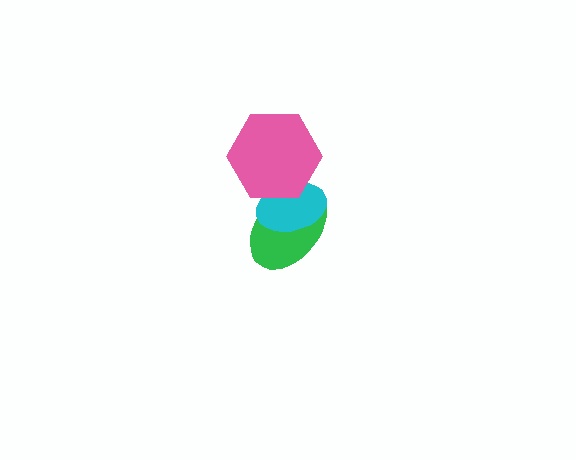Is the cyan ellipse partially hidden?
Yes, it is partially covered by another shape.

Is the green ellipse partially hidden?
Yes, it is partially covered by another shape.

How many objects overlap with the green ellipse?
2 objects overlap with the green ellipse.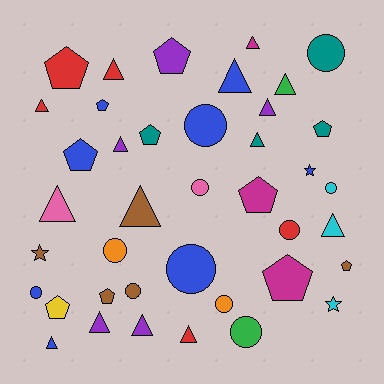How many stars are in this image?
There are 3 stars.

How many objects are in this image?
There are 40 objects.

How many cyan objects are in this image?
There are 3 cyan objects.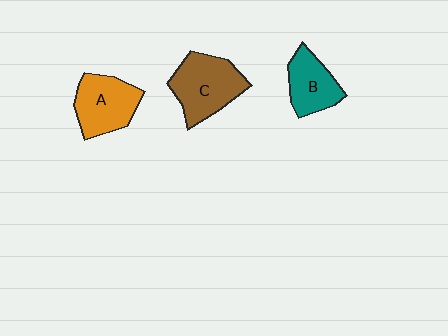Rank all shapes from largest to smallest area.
From largest to smallest: C (brown), A (orange), B (teal).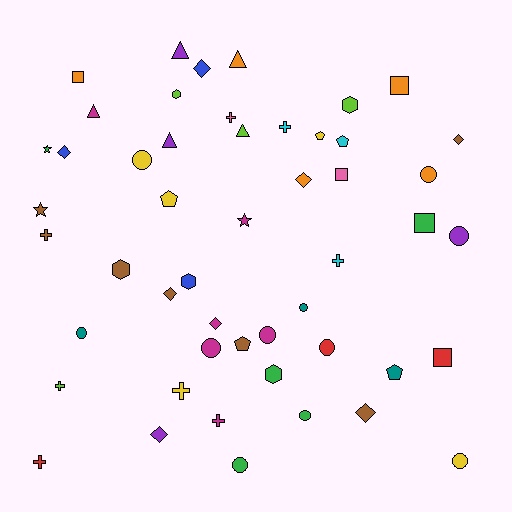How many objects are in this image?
There are 50 objects.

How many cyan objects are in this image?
There are 3 cyan objects.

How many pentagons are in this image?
There are 5 pentagons.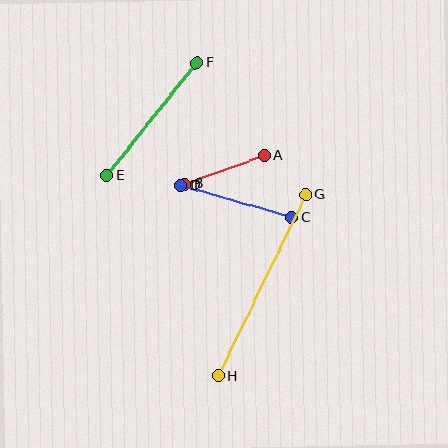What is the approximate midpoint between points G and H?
The midpoint is at approximately (262, 285) pixels.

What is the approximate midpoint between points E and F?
The midpoint is at approximately (152, 119) pixels.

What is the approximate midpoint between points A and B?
The midpoint is at approximately (225, 170) pixels.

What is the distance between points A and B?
The distance is approximately 84 pixels.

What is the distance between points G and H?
The distance is approximately 201 pixels.